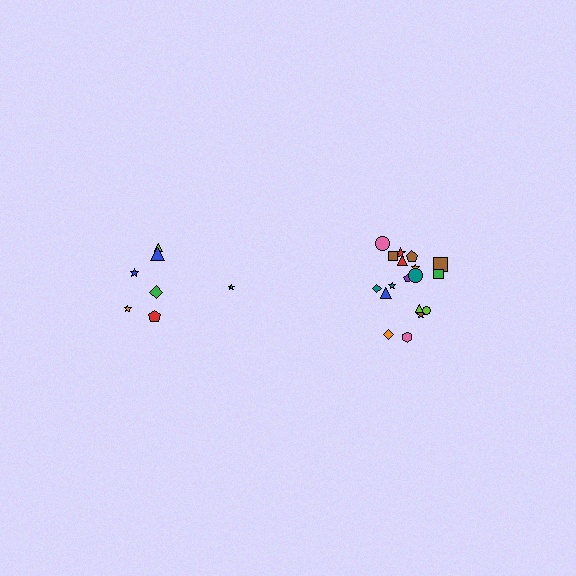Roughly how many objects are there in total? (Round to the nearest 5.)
Roughly 25 objects in total.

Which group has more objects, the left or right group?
The right group.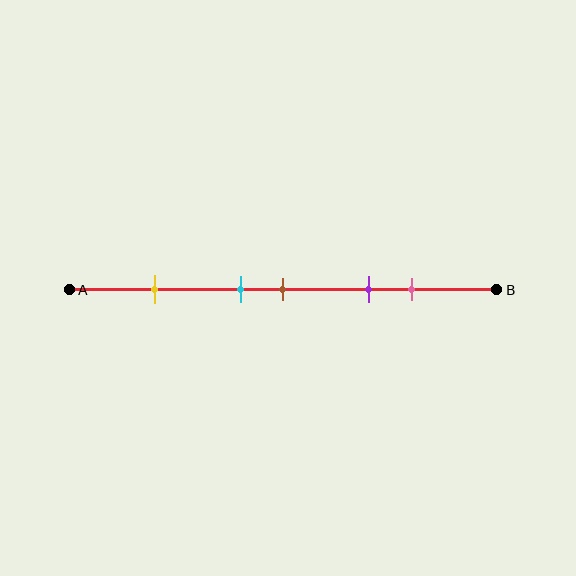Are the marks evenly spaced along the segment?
No, the marks are not evenly spaced.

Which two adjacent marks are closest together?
The cyan and brown marks are the closest adjacent pair.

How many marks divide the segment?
There are 5 marks dividing the segment.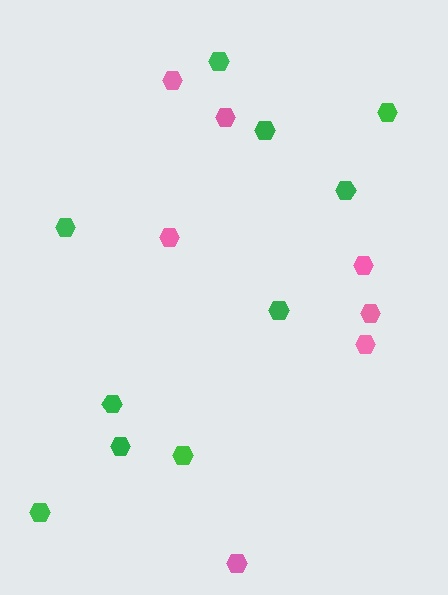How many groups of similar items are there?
There are 2 groups: one group of green hexagons (10) and one group of pink hexagons (7).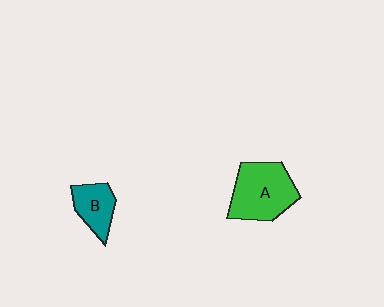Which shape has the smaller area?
Shape B (teal).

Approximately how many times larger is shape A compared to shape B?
Approximately 1.8 times.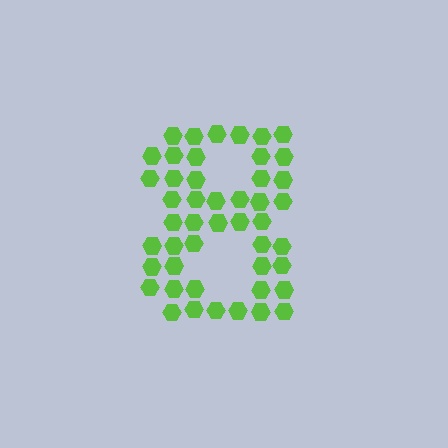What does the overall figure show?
The overall figure shows the digit 8.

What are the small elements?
The small elements are hexagons.